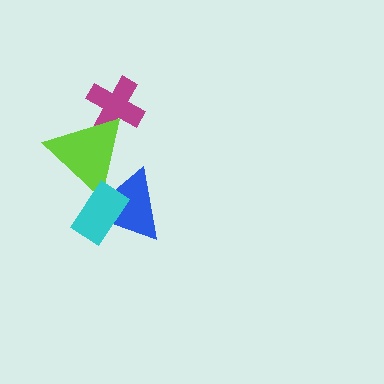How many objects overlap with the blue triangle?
2 objects overlap with the blue triangle.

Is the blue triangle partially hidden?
Yes, it is partially covered by another shape.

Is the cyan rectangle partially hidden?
No, no other shape covers it.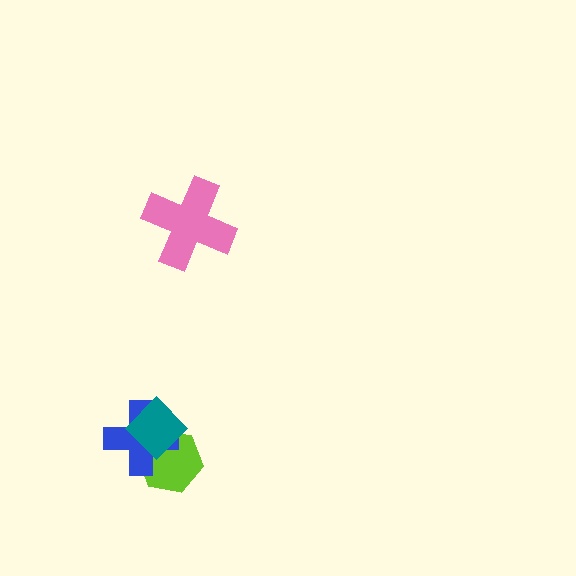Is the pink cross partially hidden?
No, no other shape covers it.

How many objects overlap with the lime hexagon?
2 objects overlap with the lime hexagon.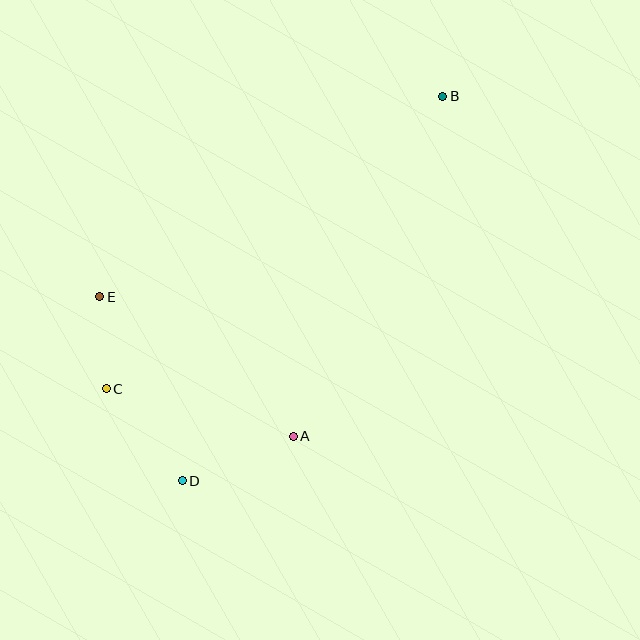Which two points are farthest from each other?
Points B and D are farthest from each other.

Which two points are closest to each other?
Points C and E are closest to each other.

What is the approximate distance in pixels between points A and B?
The distance between A and B is approximately 371 pixels.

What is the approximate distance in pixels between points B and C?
The distance between B and C is approximately 446 pixels.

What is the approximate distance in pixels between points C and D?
The distance between C and D is approximately 119 pixels.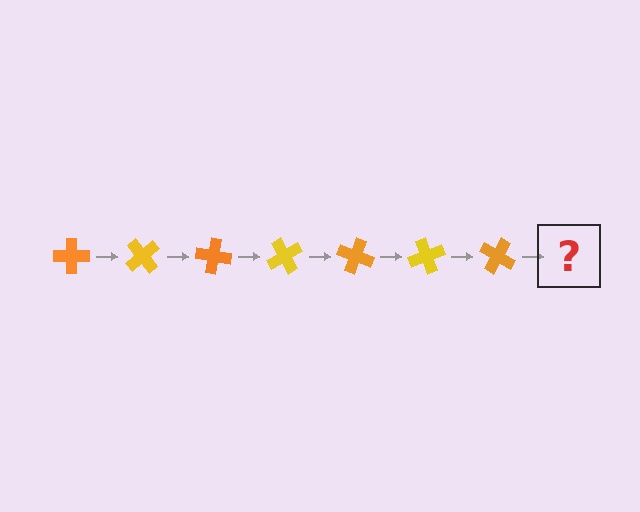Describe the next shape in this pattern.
It should be a yellow cross, rotated 350 degrees from the start.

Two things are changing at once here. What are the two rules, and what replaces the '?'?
The two rules are that it rotates 50 degrees each step and the color cycles through orange and yellow. The '?' should be a yellow cross, rotated 350 degrees from the start.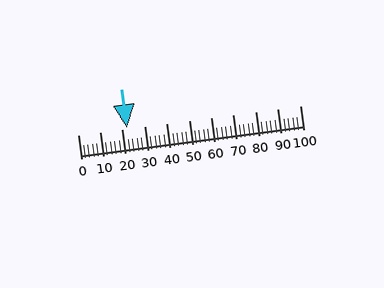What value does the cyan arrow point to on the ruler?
The cyan arrow points to approximately 22.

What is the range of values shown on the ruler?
The ruler shows values from 0 to 100.